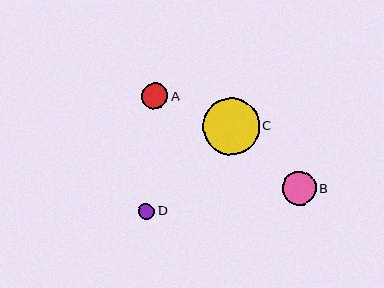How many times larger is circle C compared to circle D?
Circle C is approximately 3.5 times the size of circle D.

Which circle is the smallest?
Circle D is the smallest with a size of approximately 16 pixels.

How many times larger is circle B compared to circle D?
Circle B is approximately 2.1 times the size of circle D.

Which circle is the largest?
Circle C is the largest with a size of approximately 57 pixels.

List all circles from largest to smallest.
From largest to smallest: C, B, A, D.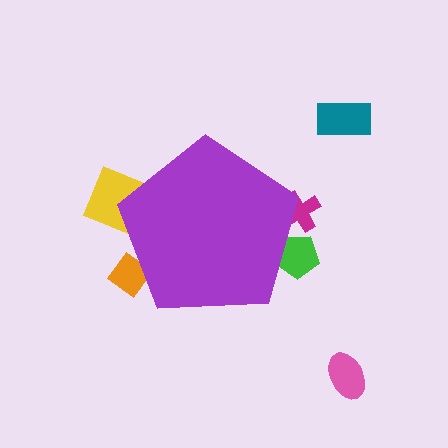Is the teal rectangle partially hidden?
No, the teal rectangle is fully visible.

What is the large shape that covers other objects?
A purple pentagon.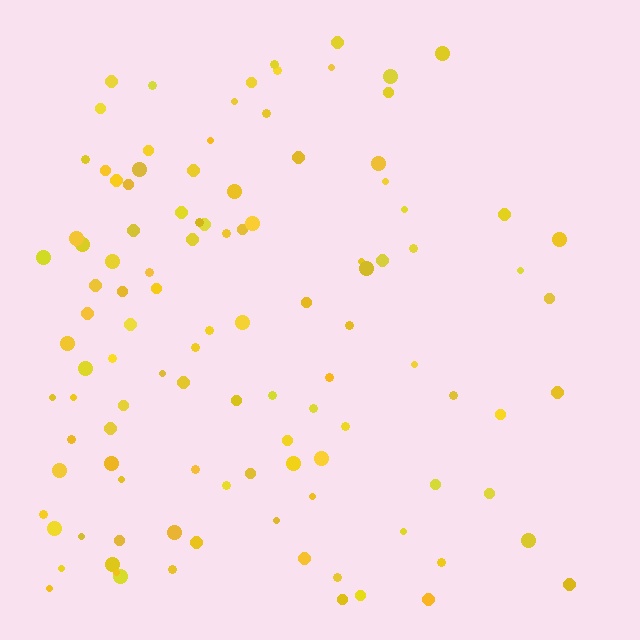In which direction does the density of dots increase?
From right to left, with the left side densest.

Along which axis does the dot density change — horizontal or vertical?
Horizontal.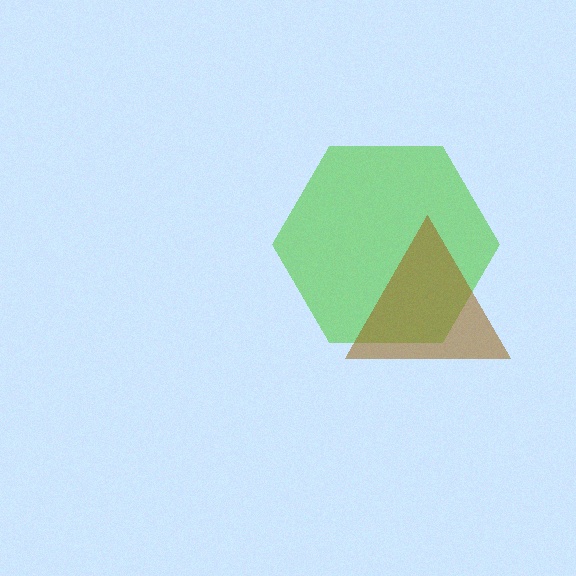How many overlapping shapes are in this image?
There are 2 overlapping shapes in the image.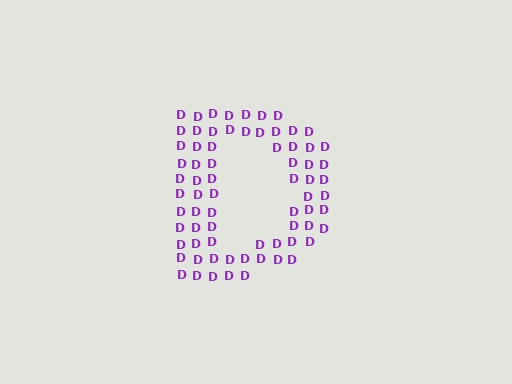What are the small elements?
The small elements are letter D's.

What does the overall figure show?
The overall figure shows the letter D.